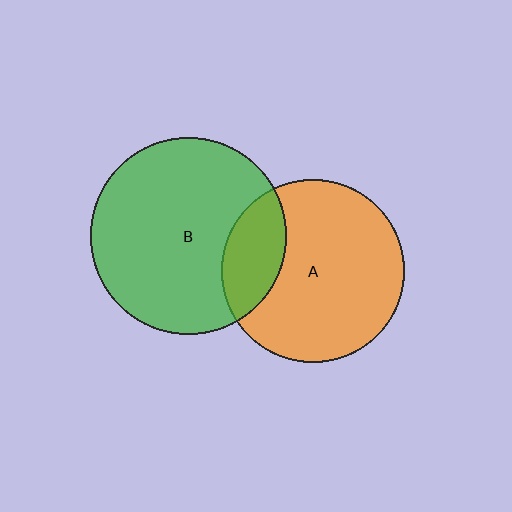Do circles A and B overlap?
Yes.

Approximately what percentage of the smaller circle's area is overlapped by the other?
Approximately 20%.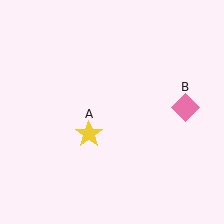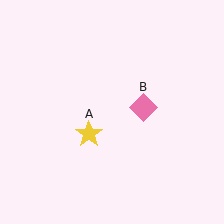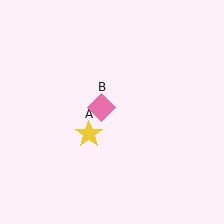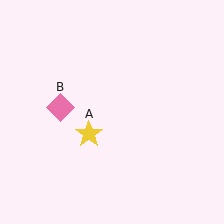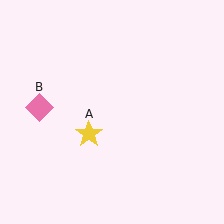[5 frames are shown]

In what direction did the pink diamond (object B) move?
The pink diamond (object B) moved left.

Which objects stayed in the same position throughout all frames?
Yellow star (object A) remained stationary.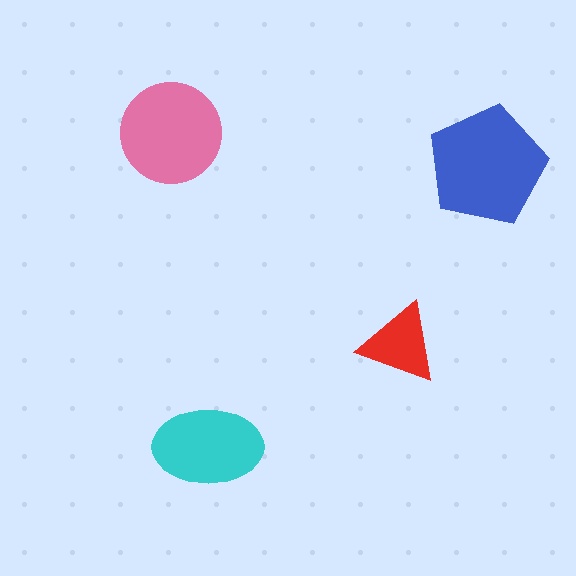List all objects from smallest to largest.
The red triangle, the cyan ellipse, the pink circle, the blue pentagon.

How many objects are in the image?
There are 4 objects in the image.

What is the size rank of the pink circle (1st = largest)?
2nd.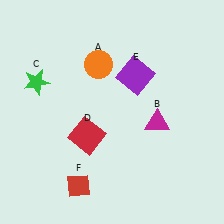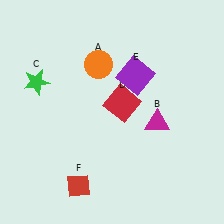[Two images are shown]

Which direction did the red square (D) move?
The red square (D) moved right.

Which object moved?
The red square (D) moved right.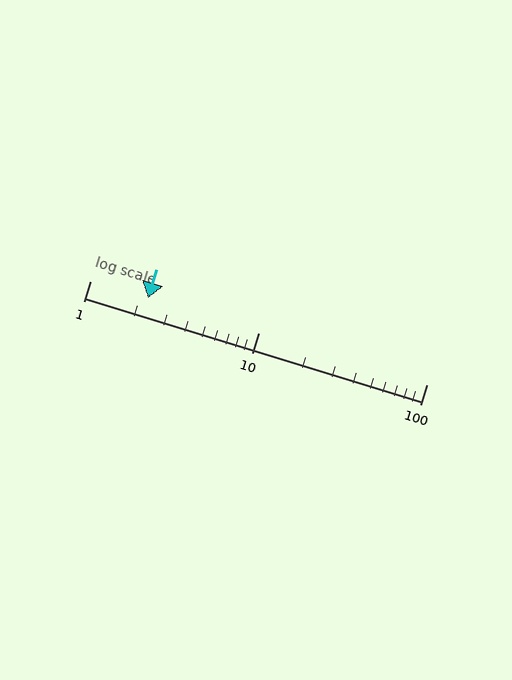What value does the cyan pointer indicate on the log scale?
The pointer indicates approximately 2.2.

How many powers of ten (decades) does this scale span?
The scale spans 2 decades, from 1 to 100.